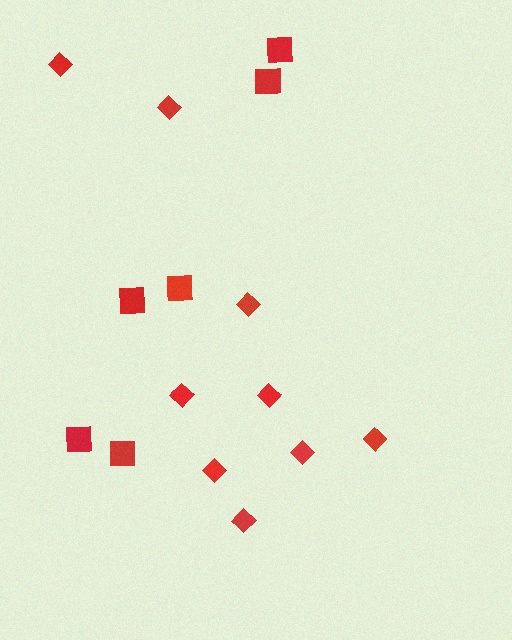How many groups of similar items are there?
There are 2 groups: one group of squares (6) and one group of diamonds (9).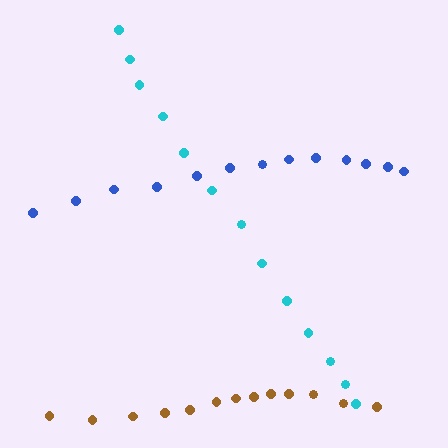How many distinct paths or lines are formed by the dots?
There are 3 distinct paths.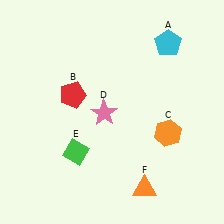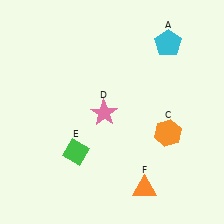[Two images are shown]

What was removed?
The red pentagon (B) was removed in Image 2.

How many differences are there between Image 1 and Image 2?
There is 1 difference between the two images.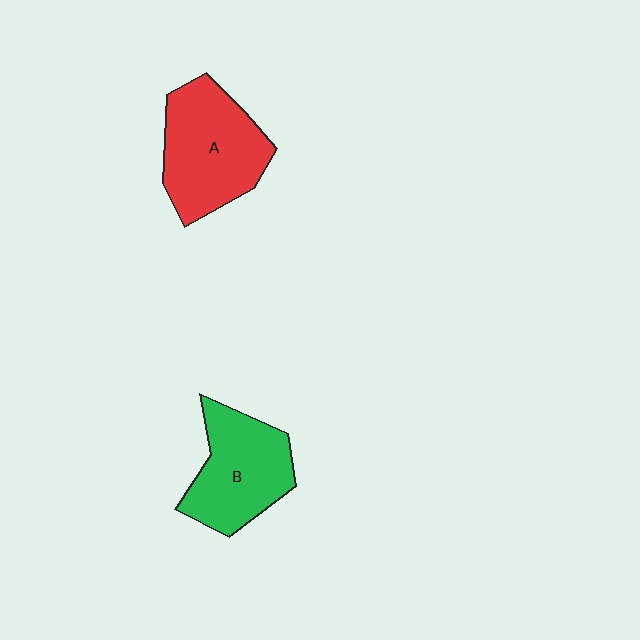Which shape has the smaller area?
Shape B (green).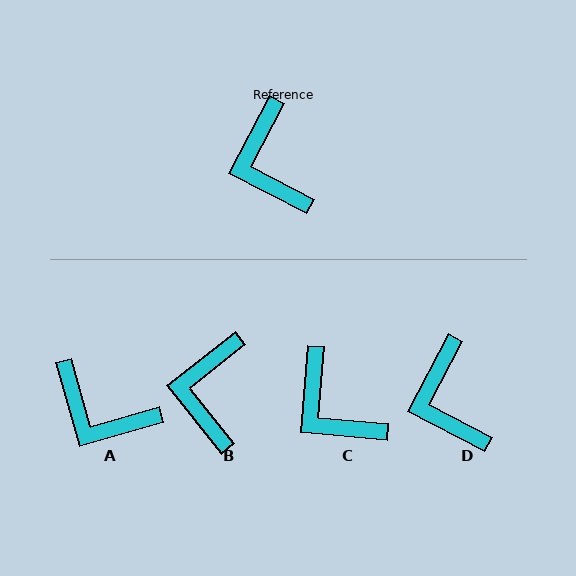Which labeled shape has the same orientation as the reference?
D.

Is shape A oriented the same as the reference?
No, it is off by about 44 degrees.